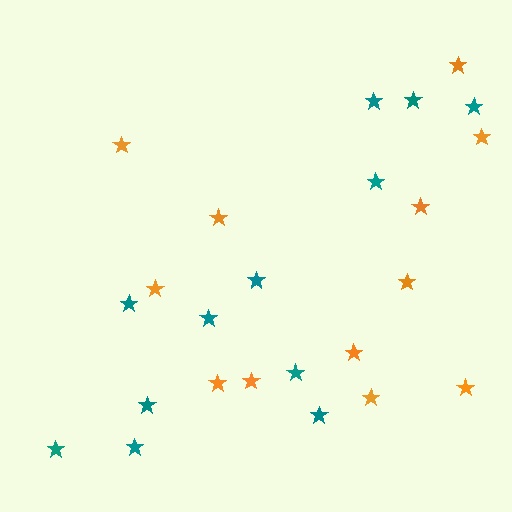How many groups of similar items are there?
There are 2 groups: one group of orange stars (12) and one group of teal stars (12).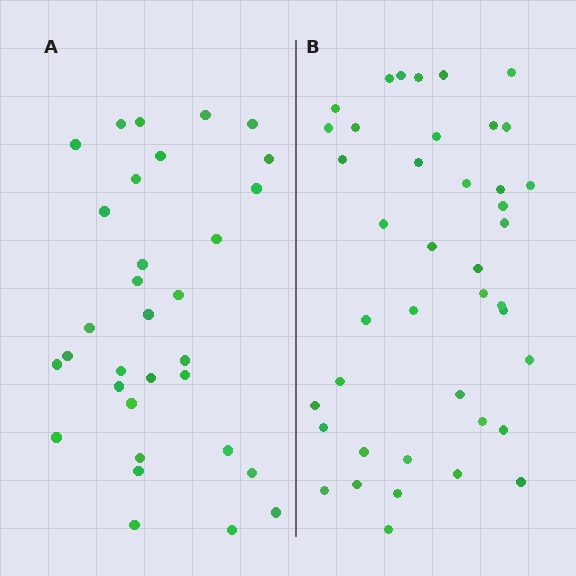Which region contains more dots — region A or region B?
Region B (the right region) has more dots.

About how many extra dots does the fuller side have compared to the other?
Region B has roughly 8 or so more dots than region A.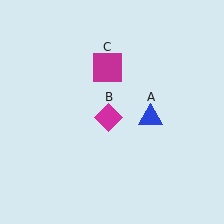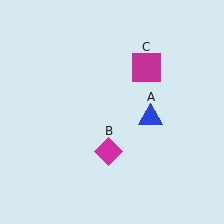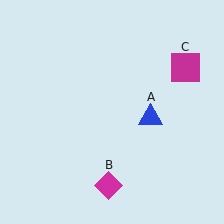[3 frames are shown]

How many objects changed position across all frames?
2 objects changed position: magenta diamond (object B), magenta square (object C).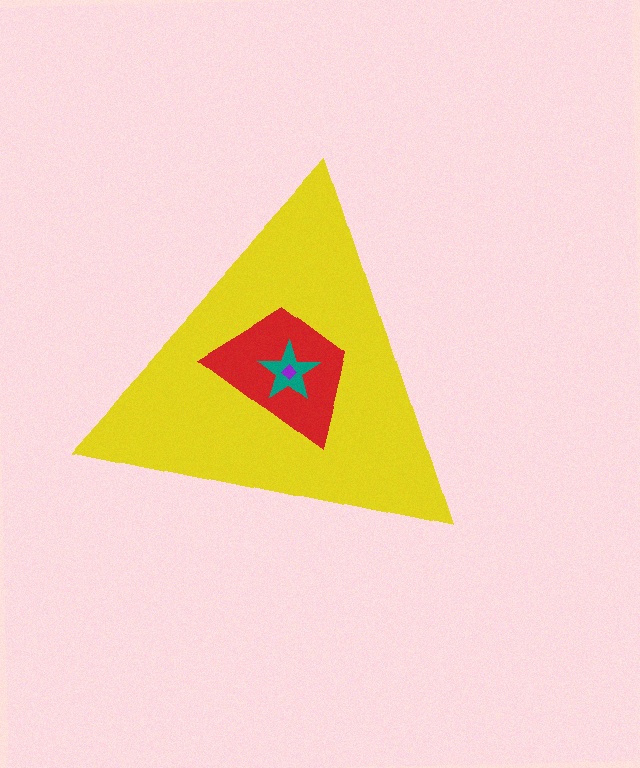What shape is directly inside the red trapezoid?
The teal star.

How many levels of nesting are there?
4.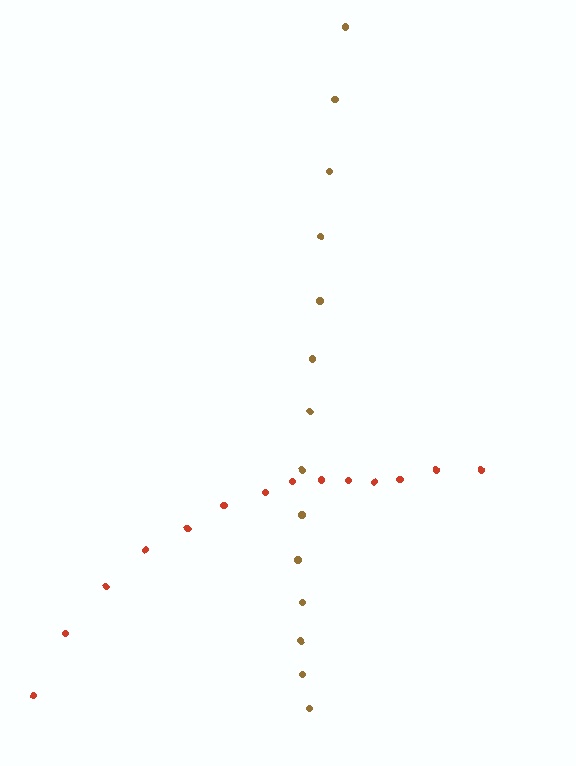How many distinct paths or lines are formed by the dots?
There are 2 distinct paths.